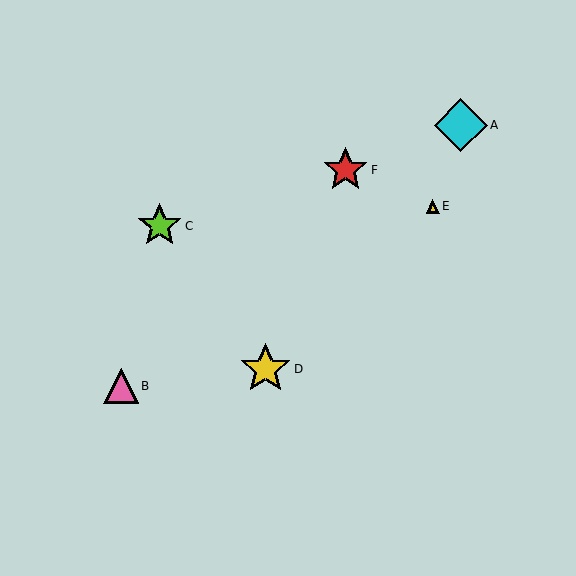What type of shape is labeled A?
Shape A is a cyan diamond.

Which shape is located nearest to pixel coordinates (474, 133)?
The cyan diamond (labeled A) at (461, 125) is nearest to that location.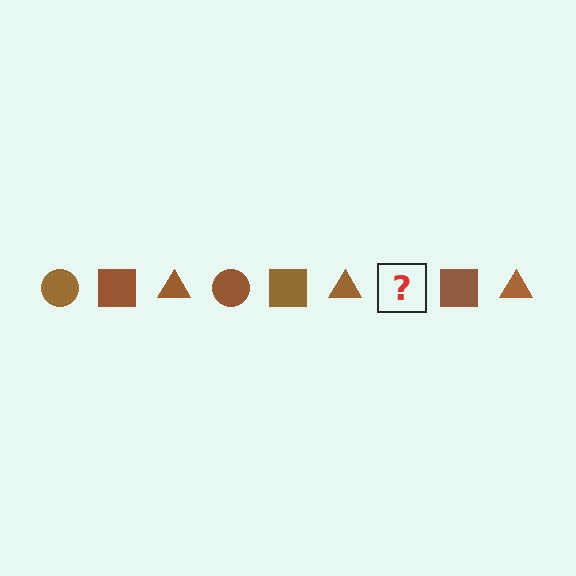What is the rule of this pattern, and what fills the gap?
The rule is that the pattern cycles through circle, square, triangle shapes in brown. The gap should be filled with a brown circle.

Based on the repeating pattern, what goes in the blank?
The blank should be a brown circle.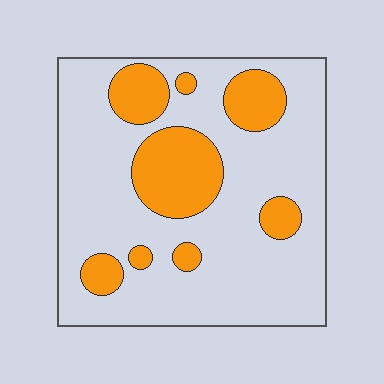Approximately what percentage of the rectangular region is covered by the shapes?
Approximately 25%.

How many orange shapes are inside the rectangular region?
8.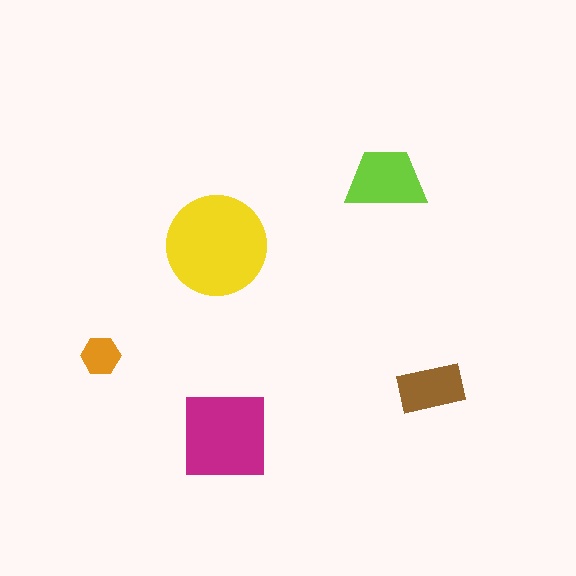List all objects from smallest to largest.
The orange hexagon, the brown rectangle, the lime trapezoid, the magenta square, the yellow circle.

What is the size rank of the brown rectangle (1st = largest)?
4th.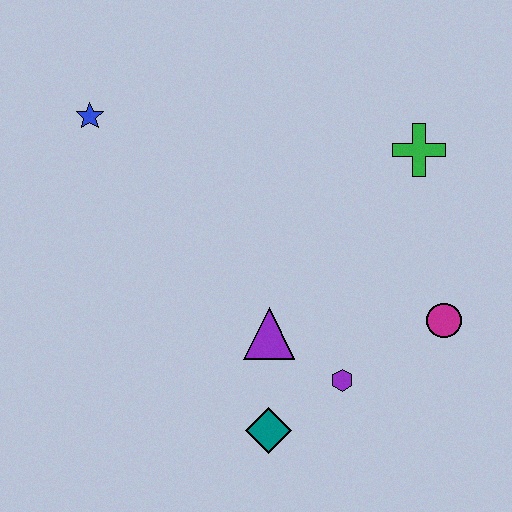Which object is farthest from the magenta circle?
The blue star is farthest from the magenta circle.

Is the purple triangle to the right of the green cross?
No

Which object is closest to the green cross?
The magenta circle is closest to the green cross.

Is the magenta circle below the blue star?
Yes